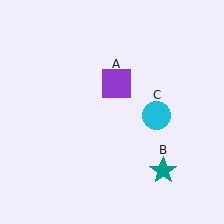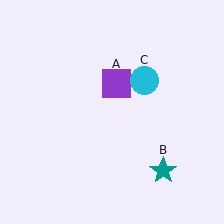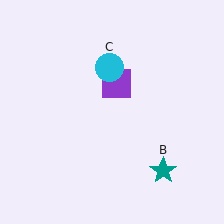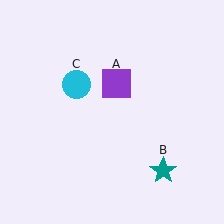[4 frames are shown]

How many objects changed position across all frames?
1 object changed position: cyan circle (object C).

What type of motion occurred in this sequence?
The cyan circle (object C) rotated counterclockwise around the center of the scene.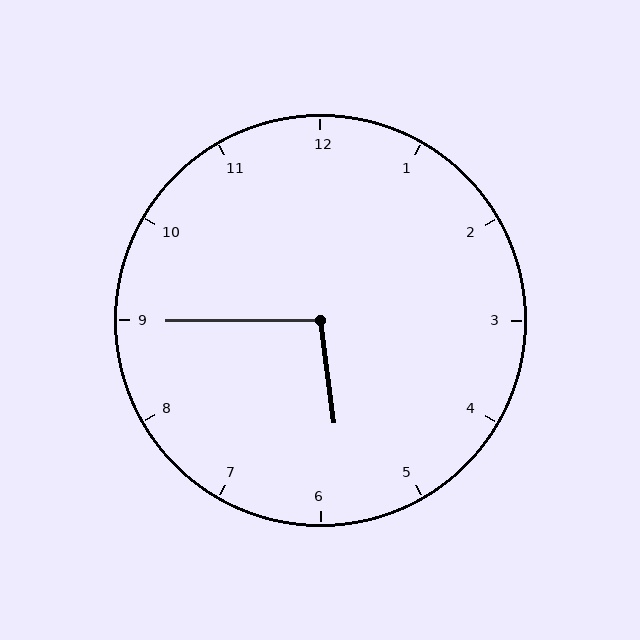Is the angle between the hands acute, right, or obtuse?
It is obtuse.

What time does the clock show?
5:45.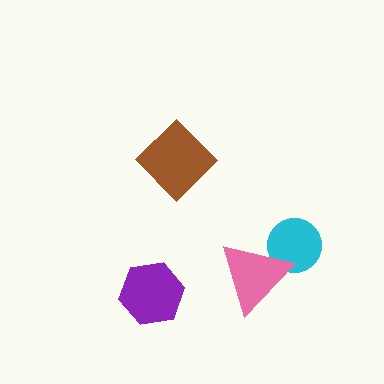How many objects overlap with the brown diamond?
0 objects overlap with the brown diamond.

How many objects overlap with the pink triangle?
1 object overlaps with the pink triangle.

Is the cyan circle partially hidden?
Yes, it is partially covered by another shape.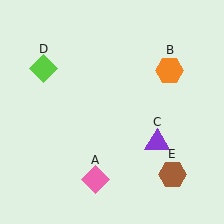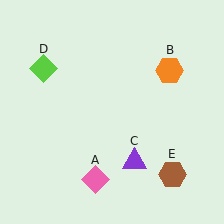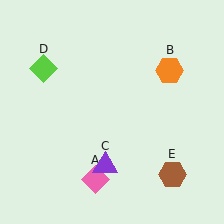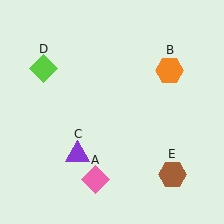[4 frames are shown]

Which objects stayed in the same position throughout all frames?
Pink diamond (object A) and orange hexagon (object B) and lime diamond (object D) and brown hexagon (object E) remained stationary.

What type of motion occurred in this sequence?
The purple triangle (object C) rotated clockwise around the center of the scene.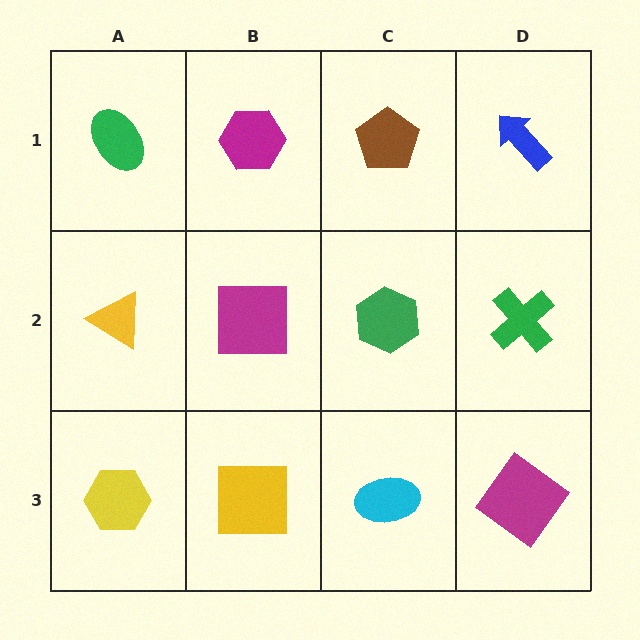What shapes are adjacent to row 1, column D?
A green cross (row 2, column D), a brown pentagon (row 1, column C).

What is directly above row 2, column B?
A magenta hexagon.